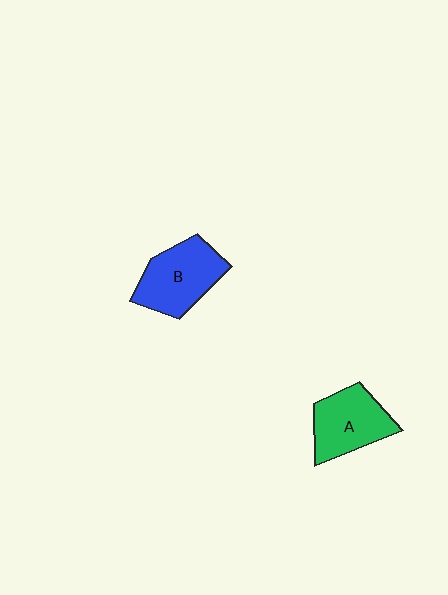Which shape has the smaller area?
Shape A (green).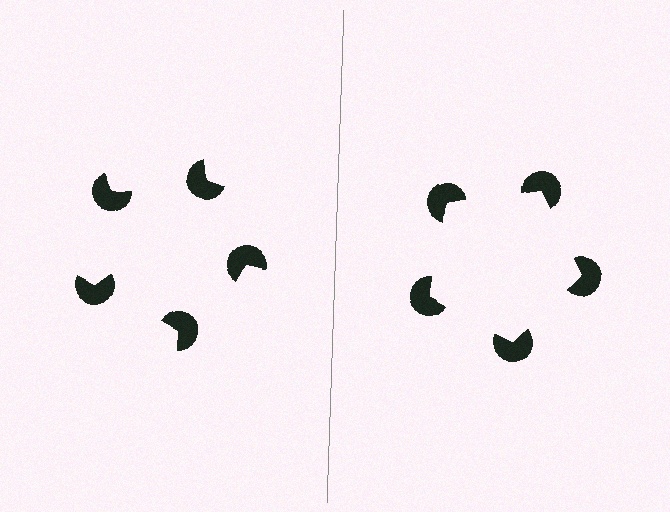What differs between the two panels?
The pac-man discs are positioned identically on both sides; only the wedge orientations differ. On the right they align to a pentagon; on the left they are misaligned.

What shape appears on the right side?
An illusory pentagon.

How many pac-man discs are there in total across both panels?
10 — 5 on each side.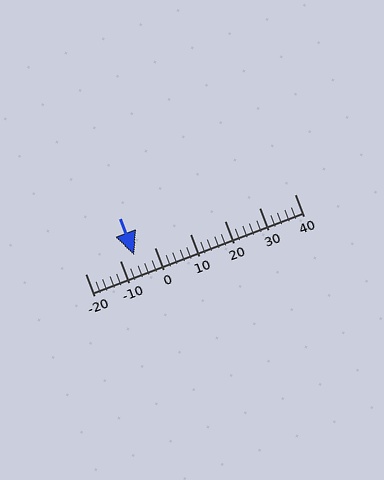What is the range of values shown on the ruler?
The ruler shows values from -20 to 40.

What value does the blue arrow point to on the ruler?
The blue arrow points to approximately -6.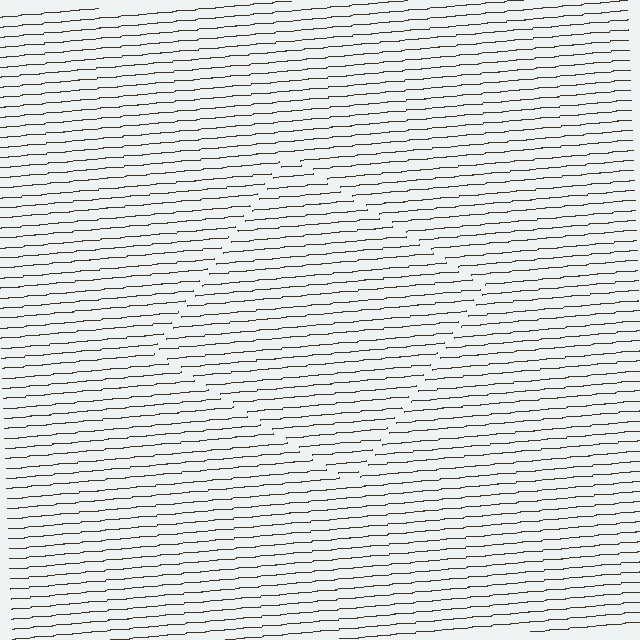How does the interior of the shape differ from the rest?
The interior of the shape contains the same grating, shifted by half a period — the contour is defined by the phase discontinuity where line-ends from the inner and outer gratings abut.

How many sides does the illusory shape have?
4 sides — the line-ends trace a square.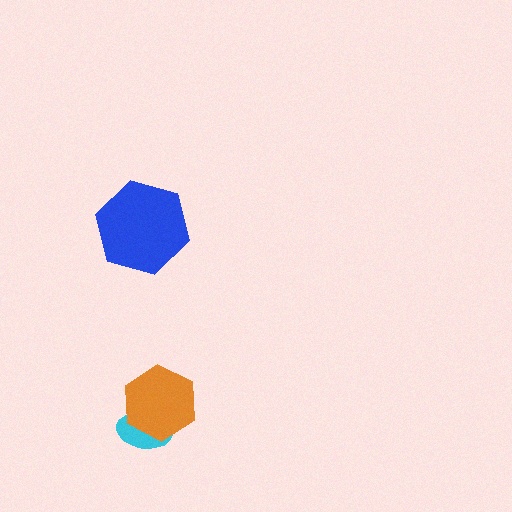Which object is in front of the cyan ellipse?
The orange hexagon is in front of the cyan ellipse.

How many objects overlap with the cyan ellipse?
1 object overlaps with the cyan ellipse.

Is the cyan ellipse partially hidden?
Yes, it is partially covered by another shape.